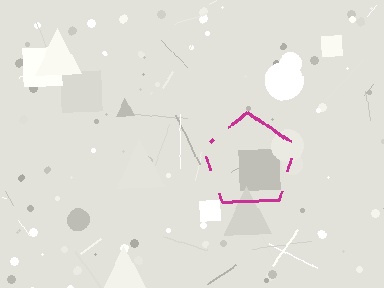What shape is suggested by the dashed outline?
The dashed outline suggests a pentagon.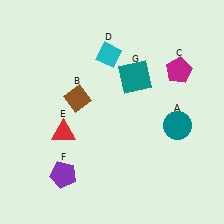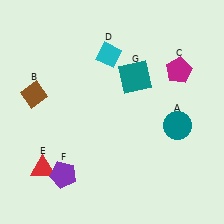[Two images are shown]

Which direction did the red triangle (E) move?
The red triangle (E) moved down.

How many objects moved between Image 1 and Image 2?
2 objects moved between the two images.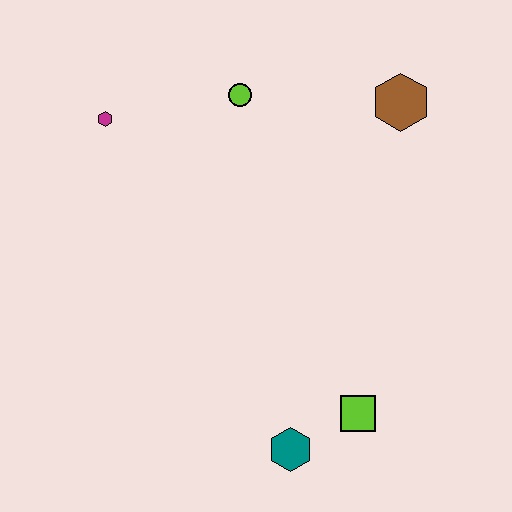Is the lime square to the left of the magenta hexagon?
No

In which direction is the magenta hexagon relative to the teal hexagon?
The magenta hexagon is above the teal hexagon.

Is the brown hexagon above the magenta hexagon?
Yes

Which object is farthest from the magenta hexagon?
The lime square is farthest from the magenta hexagon.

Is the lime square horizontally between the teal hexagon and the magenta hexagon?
No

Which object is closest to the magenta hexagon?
The lime circle is closest to the magenta hexagon.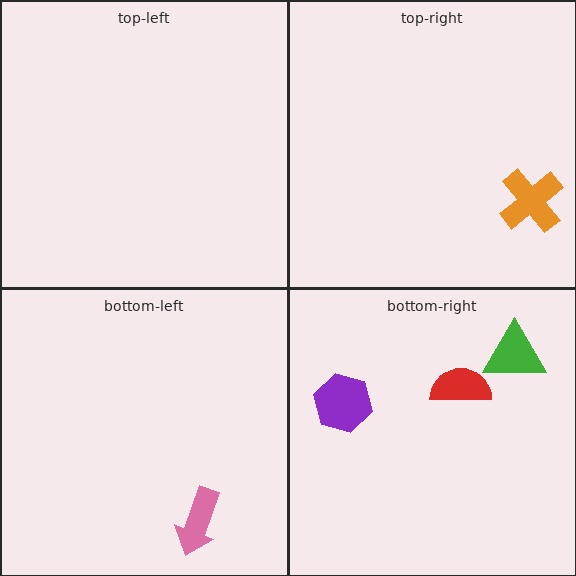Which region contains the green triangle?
The bottom-right region.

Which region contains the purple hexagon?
The bottom-right region.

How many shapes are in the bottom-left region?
1.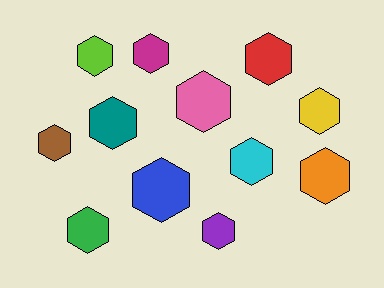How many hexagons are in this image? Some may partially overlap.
There are 12 hexagons.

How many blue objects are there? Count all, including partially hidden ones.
There is 1 blue object.